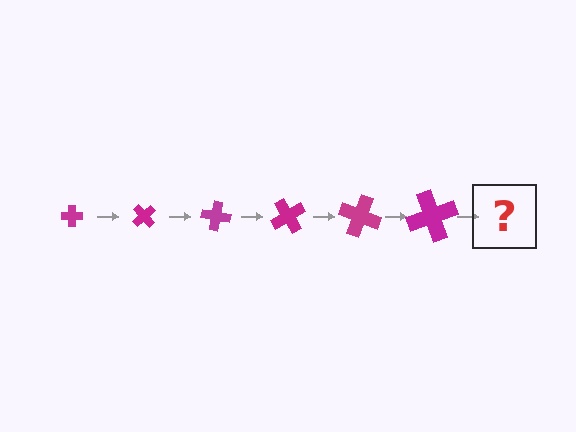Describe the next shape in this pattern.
It should be a cross, larger than the previous one and rotated 300 degrees from the start.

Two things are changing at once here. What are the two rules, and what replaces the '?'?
The two rules are that the cross grows larger each step and it rotates 50 degrees each step. The '?' should be a cross, larger than the previous one and rotated 300 degrees from the start.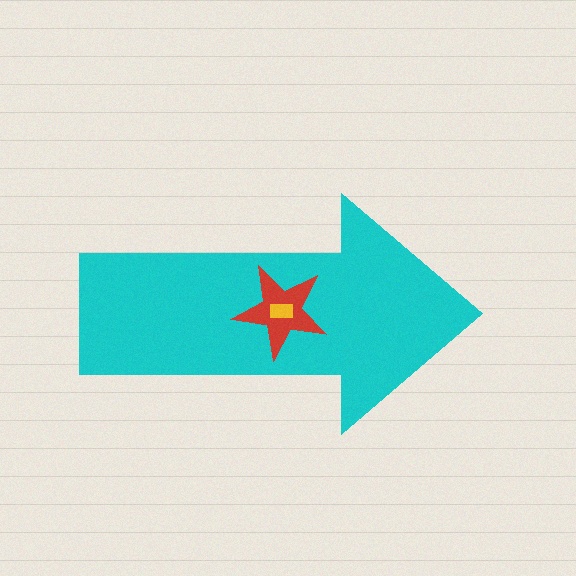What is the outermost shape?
The cyan arrow.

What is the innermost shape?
The yellow rectangle.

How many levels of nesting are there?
3.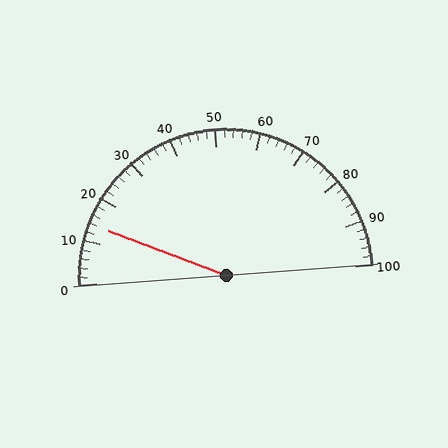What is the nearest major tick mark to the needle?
The nearest major tick mark is 10.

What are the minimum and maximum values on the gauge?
The gauge ranges from 0 to 100.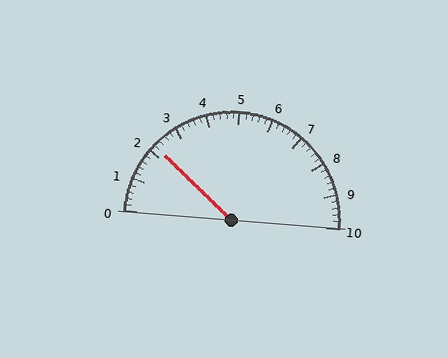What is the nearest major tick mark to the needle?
The nearest major tick mark is 2.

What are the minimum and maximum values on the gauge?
The gauge ranges from 0 to 10.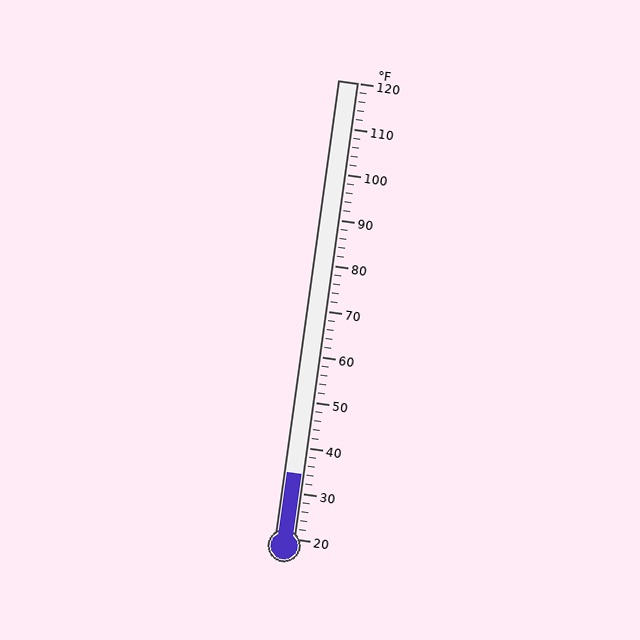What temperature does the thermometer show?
The thermometer shows approximately 34°F.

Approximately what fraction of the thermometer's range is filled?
The thermometer is filled to approximately 15% of its range.